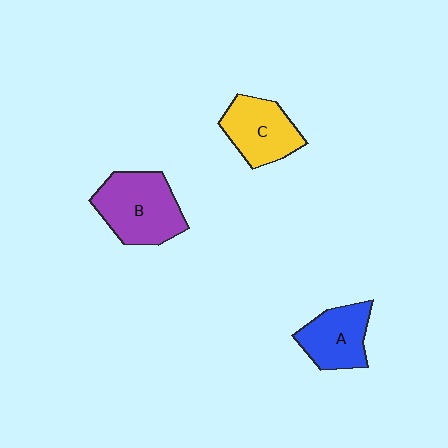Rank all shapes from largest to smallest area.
From largest to smallest: B (purple), C (yellow), A (blue).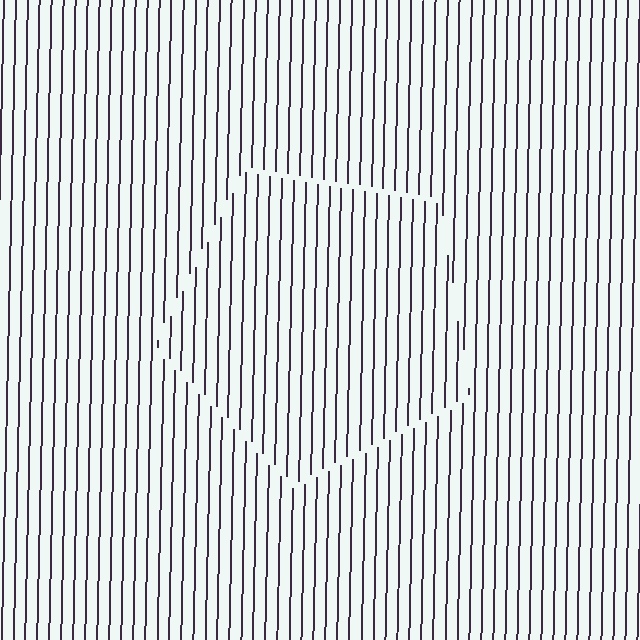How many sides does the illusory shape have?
5 sides — the line-ends trace a pentagon.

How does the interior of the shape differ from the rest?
The interior of the shape contains the same grating, shifted by half a period — the contour is defined by the phase discontinuity where line-ends from the inner and outer gratings abut.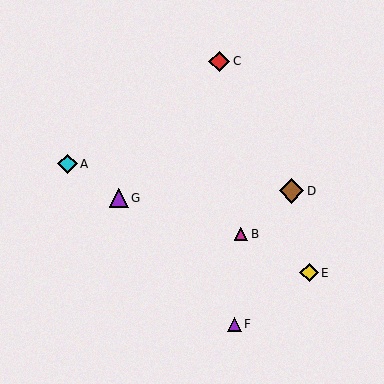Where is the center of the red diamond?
The center of the red diamond is at (219, 61).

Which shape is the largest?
The brown diamond (labeled D) is the largest.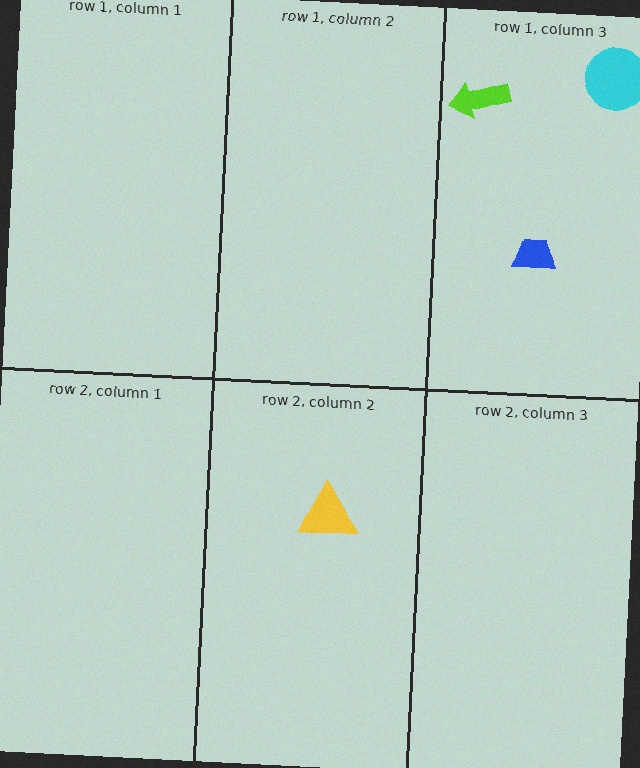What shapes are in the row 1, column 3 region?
The cyan circle, the lime arrow, the blue trapezoid.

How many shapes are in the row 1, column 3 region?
3.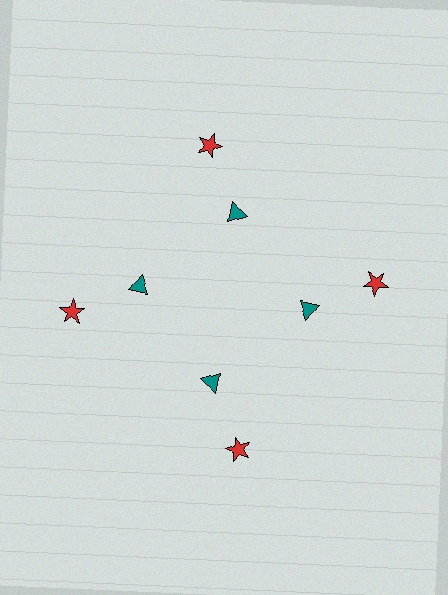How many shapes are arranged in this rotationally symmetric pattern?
There are 8 shapes, arranged in 4 groups of 2.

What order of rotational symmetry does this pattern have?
This pattern has 4-fold rotational symmetry.